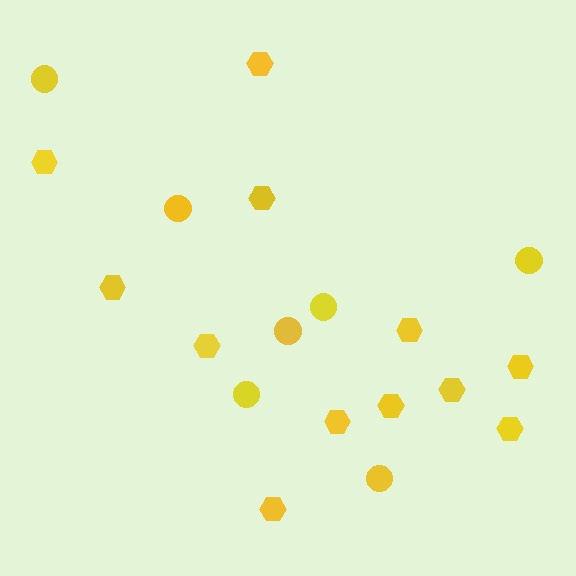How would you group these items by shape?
There are 2 groups: one group of circles (7) and one group of hexagons (12).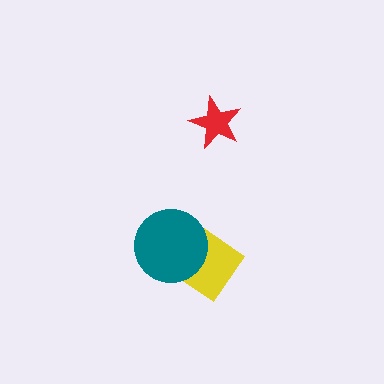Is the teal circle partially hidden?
No, no other shape covers it.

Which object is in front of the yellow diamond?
The teal circle is in front of the yellow diamond.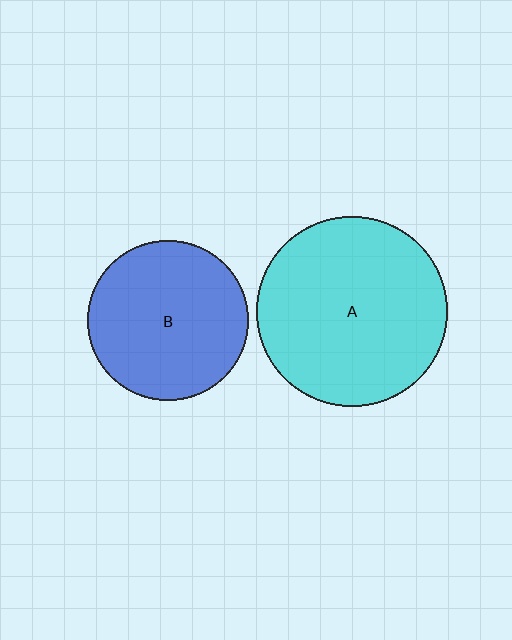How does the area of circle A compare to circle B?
Approximately 1.4 times.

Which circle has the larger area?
Circle A (cyan).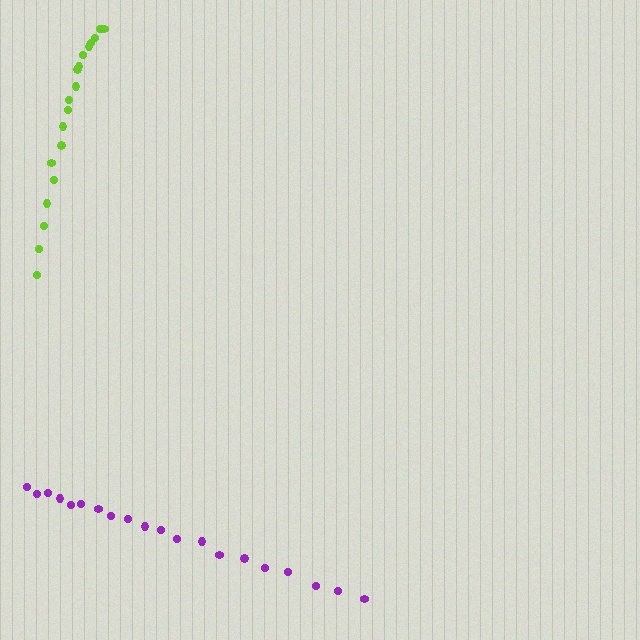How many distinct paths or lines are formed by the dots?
There are 2 distinct paths.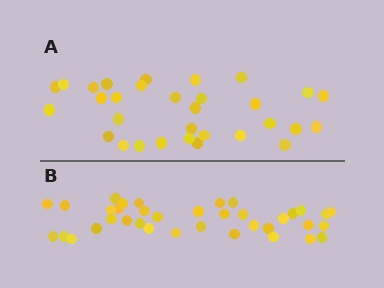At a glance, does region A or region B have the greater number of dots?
Region B (the bottom region) has more dots.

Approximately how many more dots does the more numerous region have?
Region B has about 6 more dots than region A.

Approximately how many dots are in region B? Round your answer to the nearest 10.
About 40 dots. (The exact count is 37, which rounds to 40.)